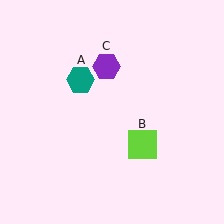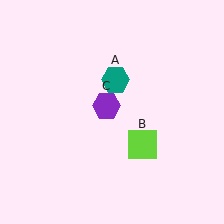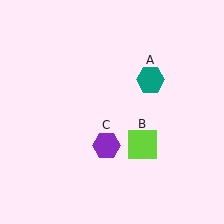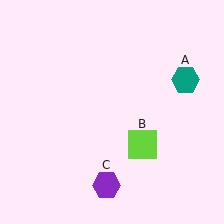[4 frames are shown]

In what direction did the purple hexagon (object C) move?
The purple hexagon (object C) moved down.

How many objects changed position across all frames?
2 objects changed position: teal hexagon (object A), purple hexagon (object C).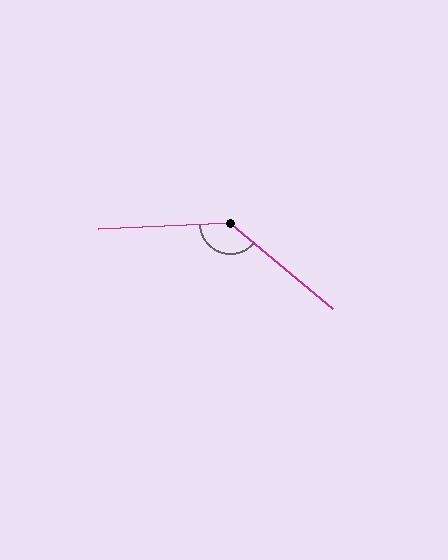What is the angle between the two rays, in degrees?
Approximately 138 degrees.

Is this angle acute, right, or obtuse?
It is obtuse.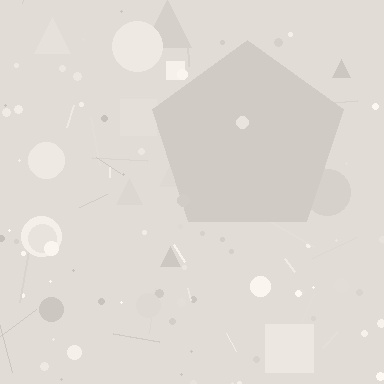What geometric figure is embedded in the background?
A pentagon is embedded in the background.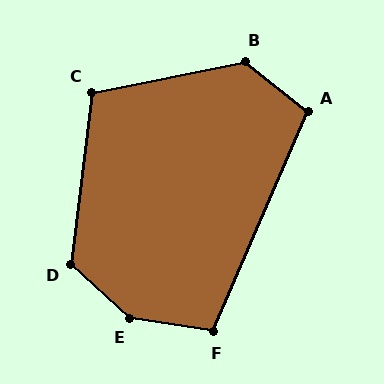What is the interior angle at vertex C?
Approximately 108 degrees (obtuse).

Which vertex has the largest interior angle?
E, at approximately 146 degrees.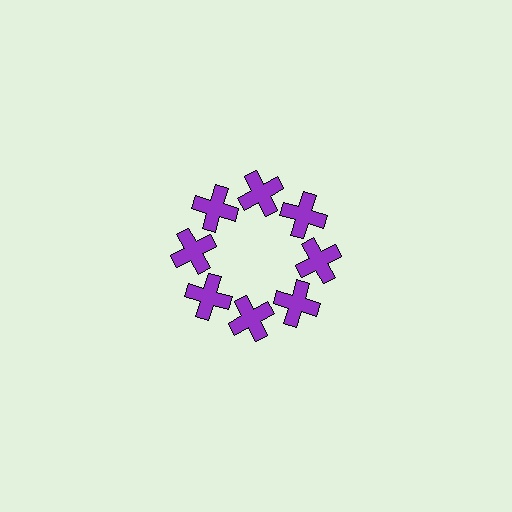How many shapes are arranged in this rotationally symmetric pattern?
There are 8 shapes, arranged in 8 groups of 1.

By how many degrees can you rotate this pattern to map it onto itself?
The pattern maps onto itself every 45 degrees of rotation.